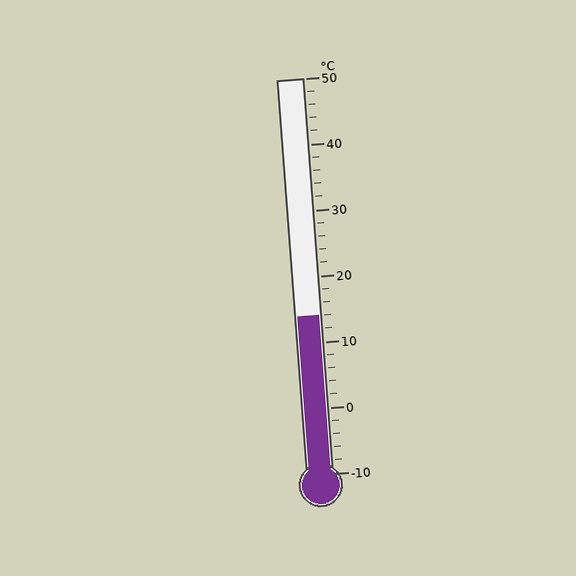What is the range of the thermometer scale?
The thermometer scale ranges from -10°C to 50°C.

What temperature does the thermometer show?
The thermometer shows approximately 14°C.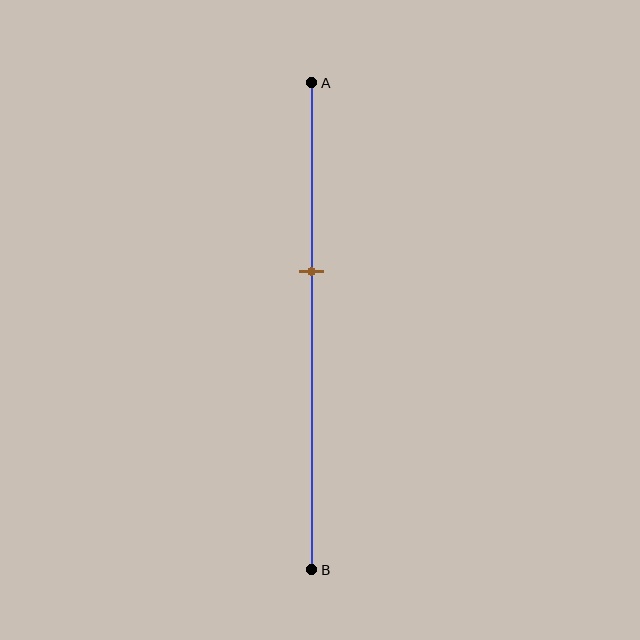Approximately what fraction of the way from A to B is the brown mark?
The brown mark is approximately 40% of the way from A to B.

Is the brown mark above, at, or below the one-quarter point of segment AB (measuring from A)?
The brown mark is below the one-quarter point of segment AB.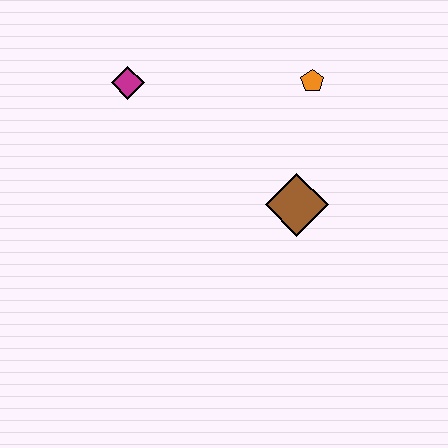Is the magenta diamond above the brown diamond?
Yes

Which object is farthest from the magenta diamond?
The brown diamond is farthest from the magenta diamond.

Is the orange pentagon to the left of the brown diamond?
No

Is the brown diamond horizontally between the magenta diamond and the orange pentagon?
Yes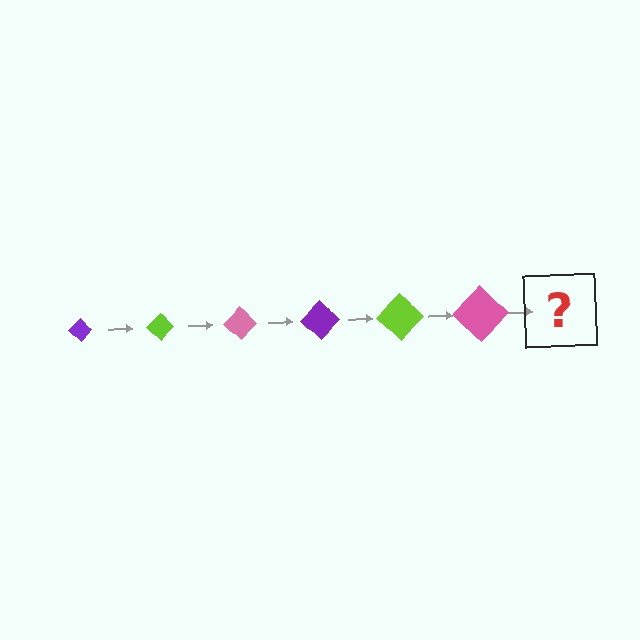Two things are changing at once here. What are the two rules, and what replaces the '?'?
The two rules are that the diamond grows larger each step and the color cycles through purple, lime, and pink. The '?' should be a purple diamond, larger than the previous one.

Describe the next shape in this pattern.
It should be a purple diamond, larger than the previous one.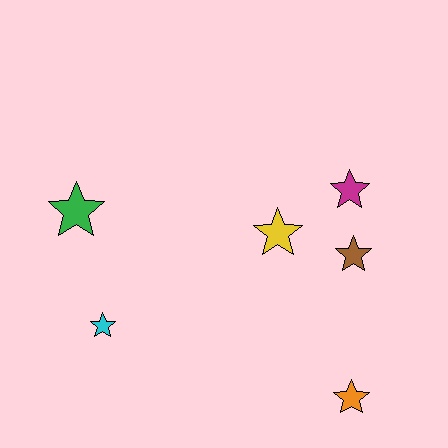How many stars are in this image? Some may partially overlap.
There are 6 stars.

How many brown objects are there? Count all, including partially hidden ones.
There is 1 brown object.